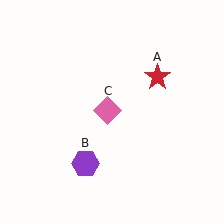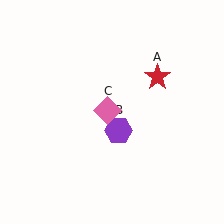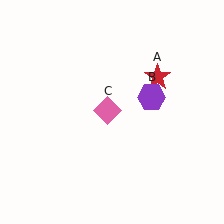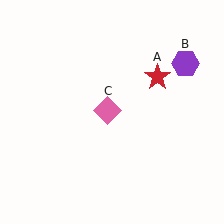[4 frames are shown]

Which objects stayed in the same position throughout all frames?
Red star (object A) and pink diamond (object C) remained stationary.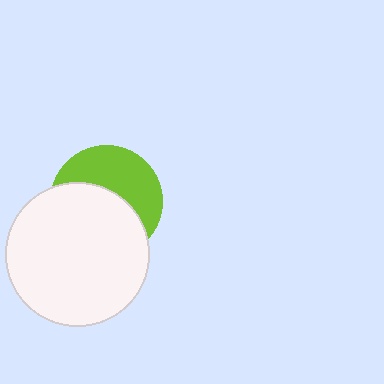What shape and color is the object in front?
The object in front is a white circle.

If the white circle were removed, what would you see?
You would see the complete lime circle.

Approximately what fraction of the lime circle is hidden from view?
Roughly 54% of the lime circle is hidden behind the white circle.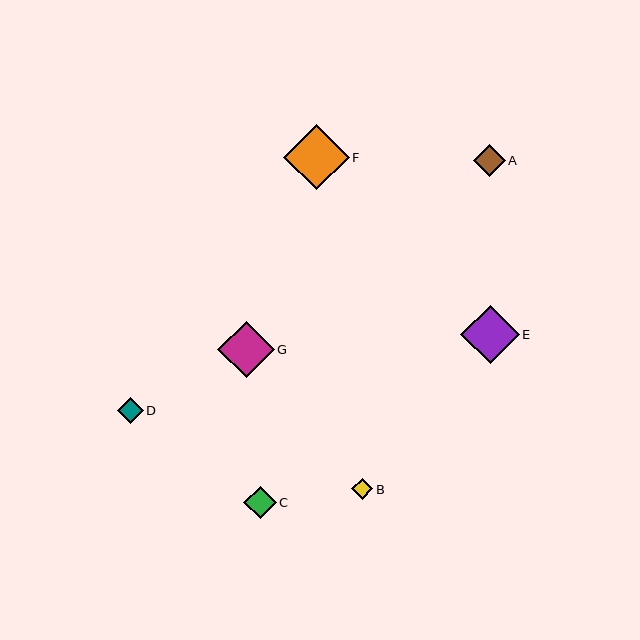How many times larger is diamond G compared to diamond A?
Diamond G is approximately 1.8 times the size of diamond A.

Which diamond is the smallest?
Diamond B is the smallest with a size of approximately 21 pixels.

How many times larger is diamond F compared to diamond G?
Diamond F is approximately 1.2 times the size of diamond G.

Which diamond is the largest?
Diamond F is the largest with a size of approximately 65 pixels.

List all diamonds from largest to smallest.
From largest to smallest: F, E, G, C, A, D, B.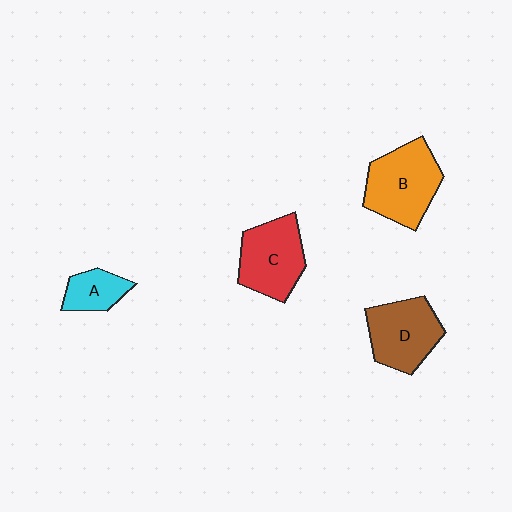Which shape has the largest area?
Shape B (orange).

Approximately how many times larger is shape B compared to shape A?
Approximately 2.2 times.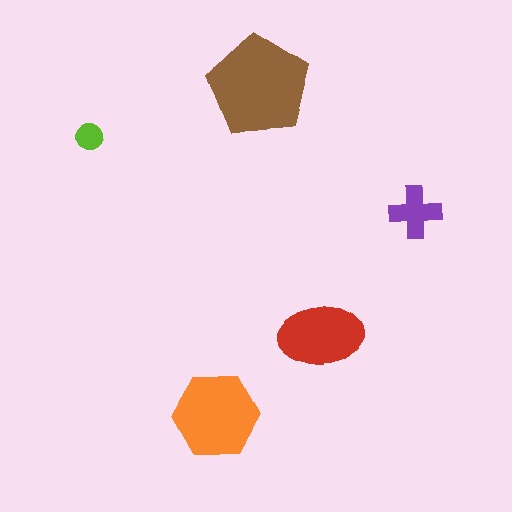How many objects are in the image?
There are 5 objects in the image.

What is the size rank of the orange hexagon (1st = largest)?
2nd.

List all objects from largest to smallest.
The brown pentagon, the orange hexagon, the red ellipse, the purple cross, the lime circle.